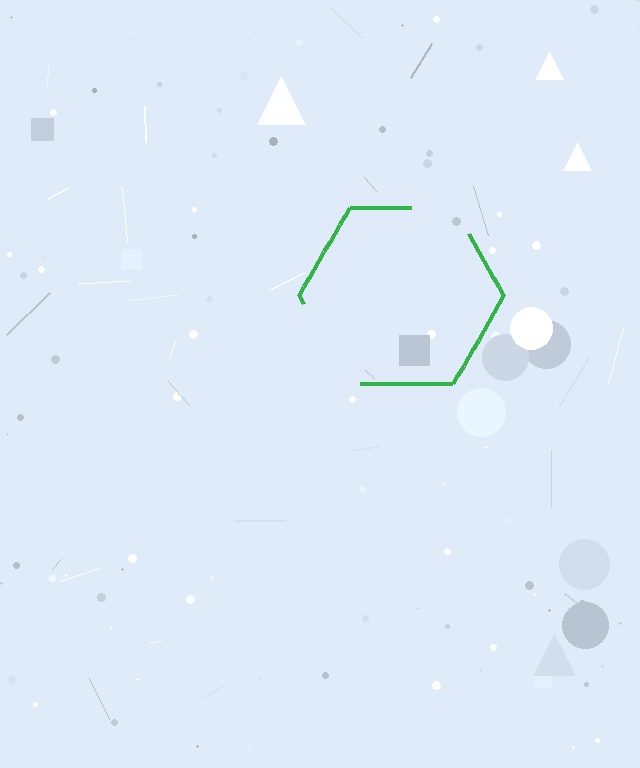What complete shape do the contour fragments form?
The contour fragments form a hexagon.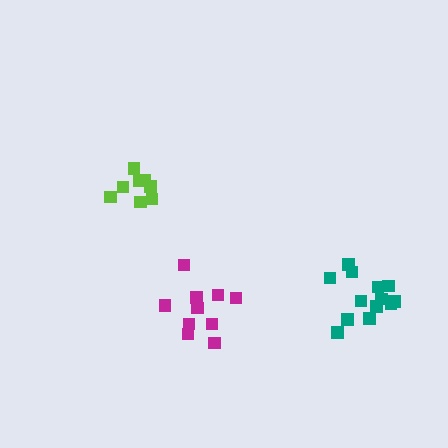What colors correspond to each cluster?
The clusters are colored: teal, magenta, lime.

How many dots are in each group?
Group 1: 13 dots, Group 2: 10 dots, Group 3: 8 dots (31 total).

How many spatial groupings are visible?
There are 3 spatial groupings.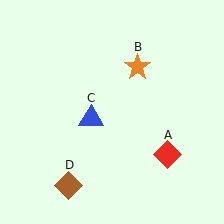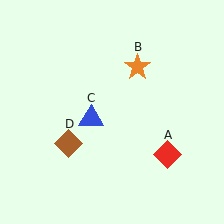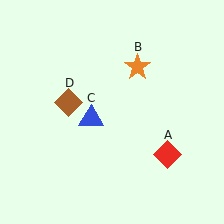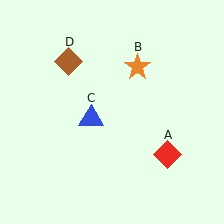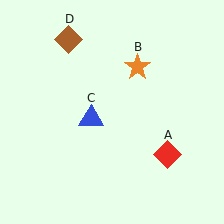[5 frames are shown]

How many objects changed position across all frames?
1 object changed position: brown diamond (object D).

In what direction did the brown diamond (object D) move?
The brown diamond (object D) moved up.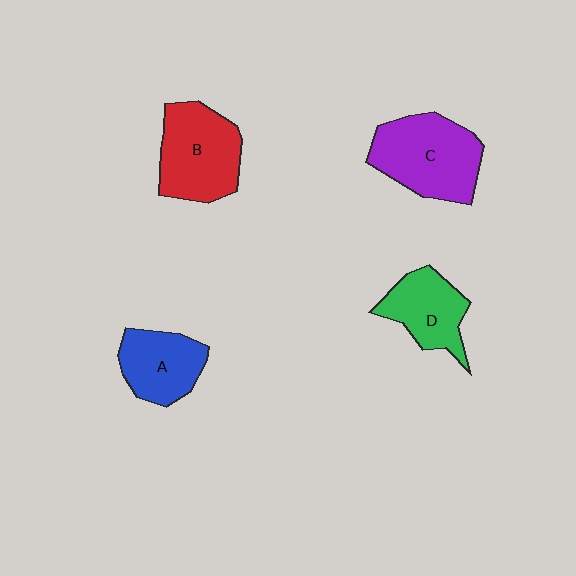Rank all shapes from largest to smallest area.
From largest to smallest: C (purple), B (red), D (green), A (blue).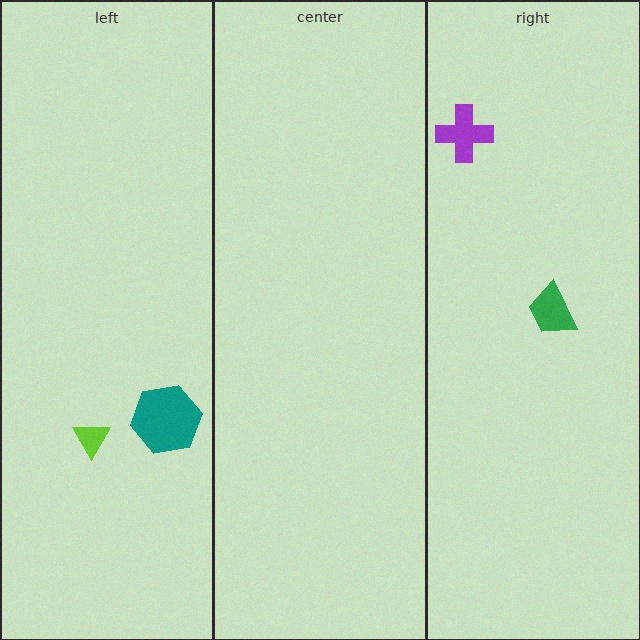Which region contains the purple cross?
The right region.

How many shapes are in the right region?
2.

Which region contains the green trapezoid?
The right region.